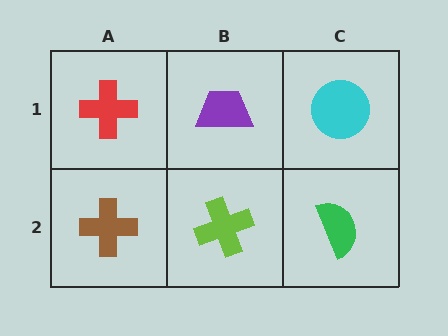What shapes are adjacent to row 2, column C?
A cyan circle (row 1, column C), a lime cross (row 2, column B).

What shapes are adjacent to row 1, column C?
A green semicircle (row 2, column C), a purple trapezoid (row 1, column B).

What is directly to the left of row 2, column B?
A brown cross.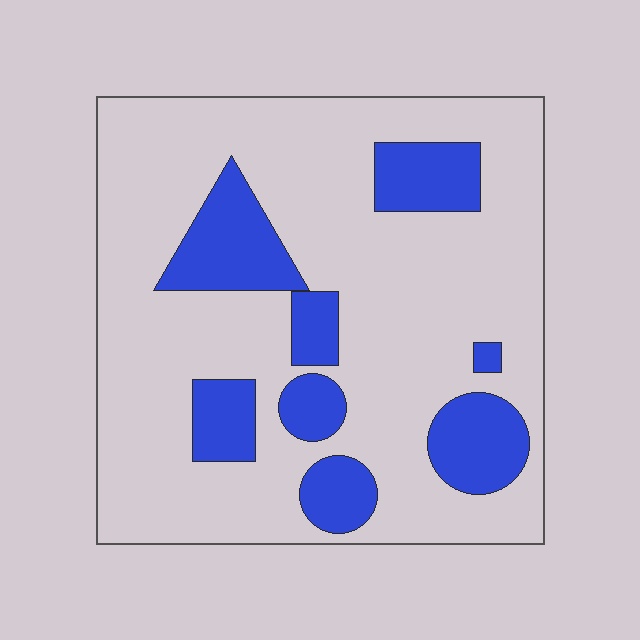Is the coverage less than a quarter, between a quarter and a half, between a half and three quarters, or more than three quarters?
Less than a quarter.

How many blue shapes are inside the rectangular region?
8.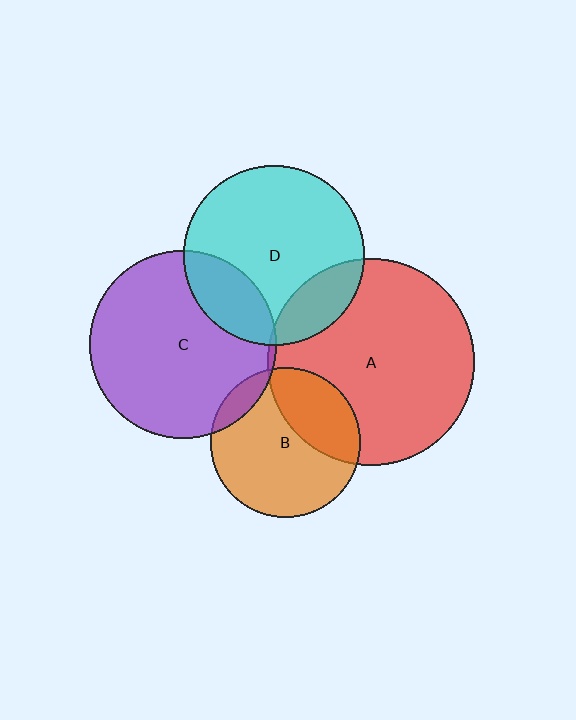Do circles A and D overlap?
Yes.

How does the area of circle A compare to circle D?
Approximately 1.3 times.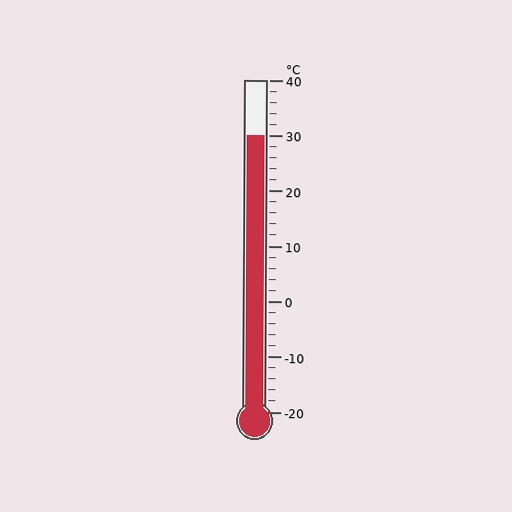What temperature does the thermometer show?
The thermometer shows approximately 30°C.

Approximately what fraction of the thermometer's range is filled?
The thermometer is filled to approximately 85% of its range.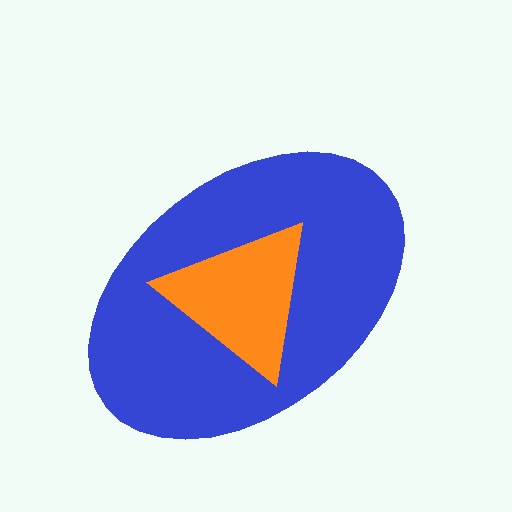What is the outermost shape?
The blue ellipse.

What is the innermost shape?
The orange triangle.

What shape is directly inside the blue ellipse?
The orange triangle.